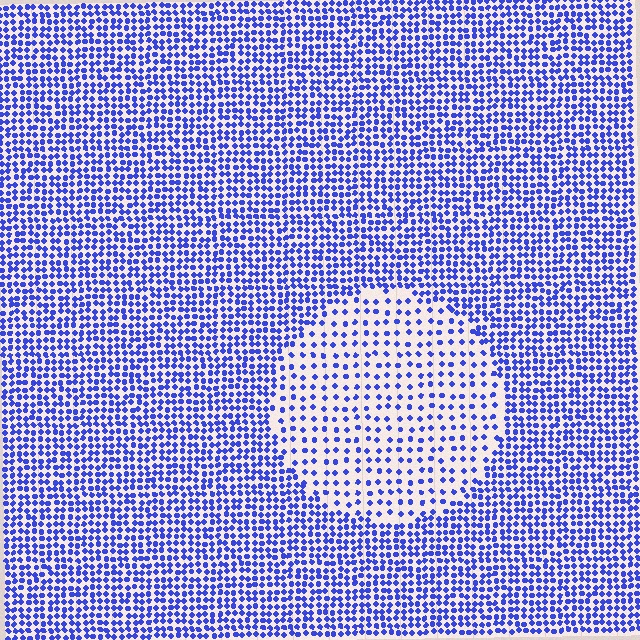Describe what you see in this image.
The image contains small blue elements arranged at two different densities. A circle-shaped region is visible where the elements are less densely packed than the surrounding area.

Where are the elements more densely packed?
The elements are more densely packed outside the circle boundary.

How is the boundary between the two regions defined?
The boundary is defined by a change in element density (approximately 2.2x ratio). All elements are the same color, size, and shape.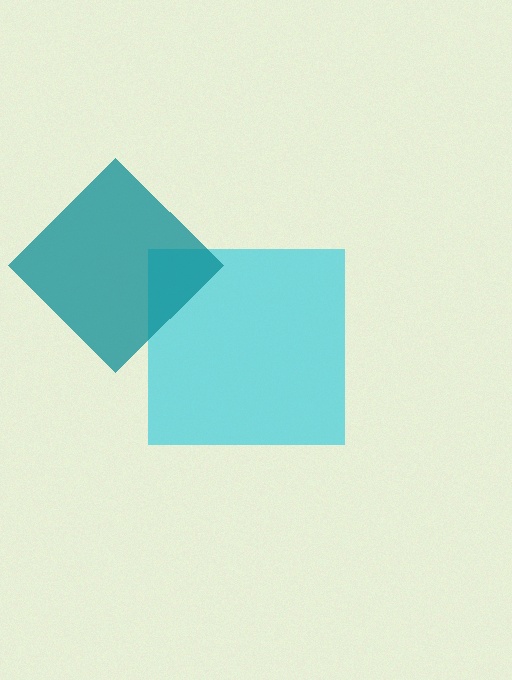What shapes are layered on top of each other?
The layered shapes are: a cyan square, a teal diamond.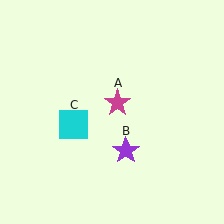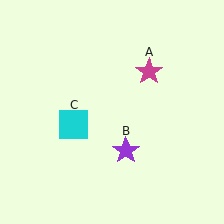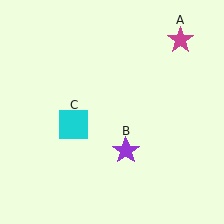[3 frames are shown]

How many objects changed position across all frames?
1 object changed position: magenta star (object A).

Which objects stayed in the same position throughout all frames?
Purple star (object B) and cyan square (object C) remained stationary.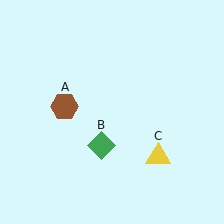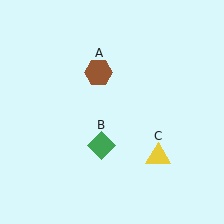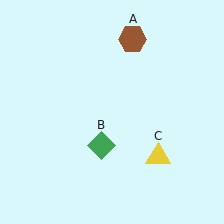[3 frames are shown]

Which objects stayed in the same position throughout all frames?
Green diamond (object B) and yellow triangle (object C) remained stationary.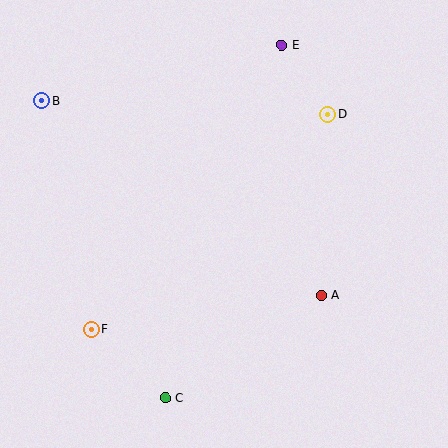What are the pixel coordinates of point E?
Point E is at (282, 45).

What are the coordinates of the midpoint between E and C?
The midpoint between E and C is at (224, 221).